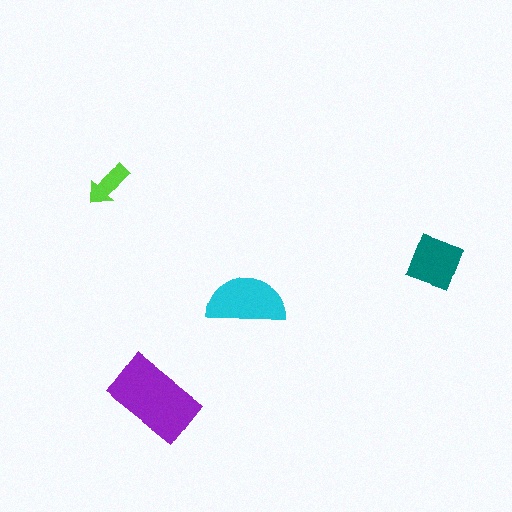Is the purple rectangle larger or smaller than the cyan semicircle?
Larger.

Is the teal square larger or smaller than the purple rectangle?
Smaller.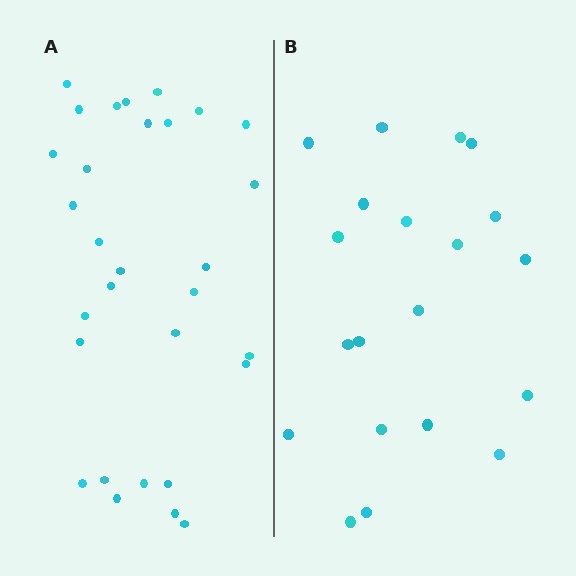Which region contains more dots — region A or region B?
Region A (the left region) has more dots.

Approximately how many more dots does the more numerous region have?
Region A has roughly 10 or so more dots than region B.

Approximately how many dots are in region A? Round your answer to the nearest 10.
About 30 dots.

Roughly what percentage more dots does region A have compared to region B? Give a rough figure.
About 50% more.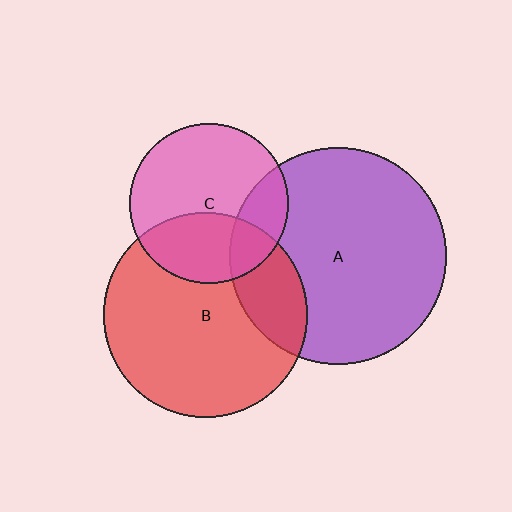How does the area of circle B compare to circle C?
Approximately 1.6 times.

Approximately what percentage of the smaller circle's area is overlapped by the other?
Approximately 20%.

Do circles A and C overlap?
Yes.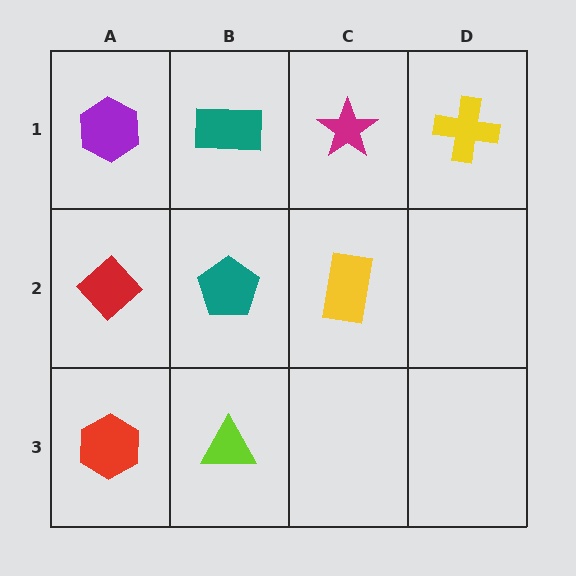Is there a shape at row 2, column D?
No, that cell is empty.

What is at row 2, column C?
A yellow rectangle.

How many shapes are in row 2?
3 shapes.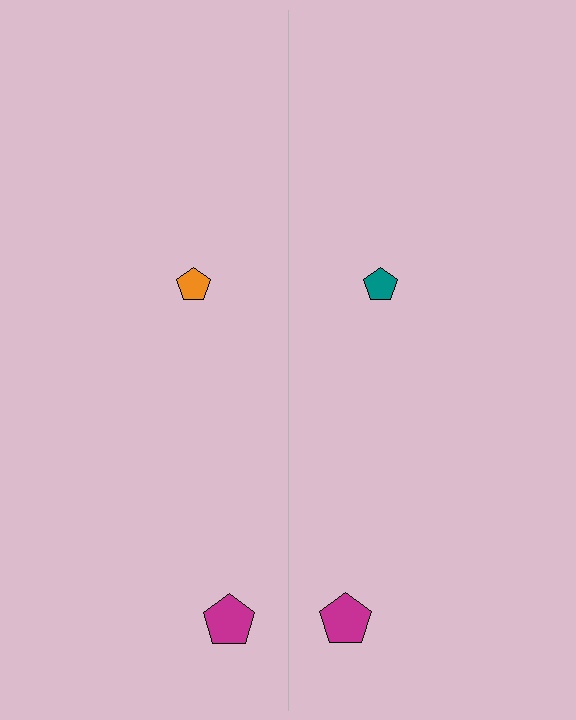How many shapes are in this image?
There are 4 shapes in this image.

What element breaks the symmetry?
The teal pentagon on the right side breaks the symmetry — its mirror counterpart is orange.